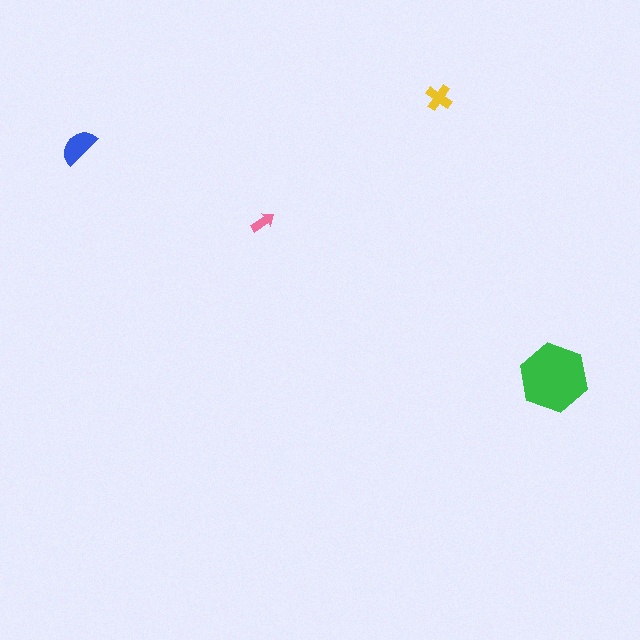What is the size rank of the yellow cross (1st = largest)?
3rd.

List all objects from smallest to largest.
The pink arrow, the yellow cross, the blue semicircle, the green hexagon.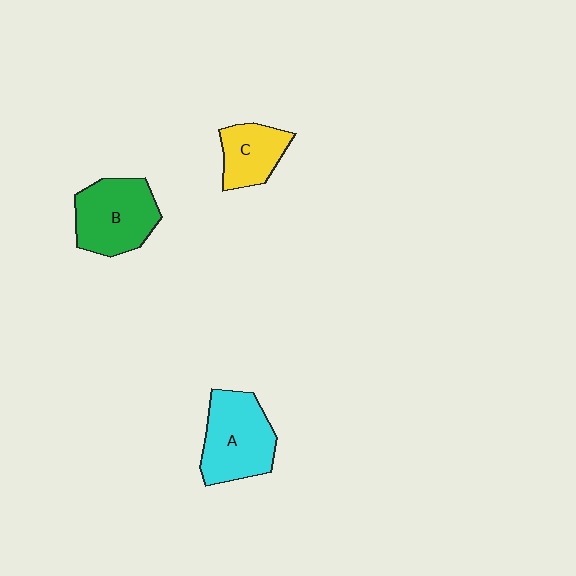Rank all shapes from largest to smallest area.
From largest to smallest: A (cyan), B (green), C (yellow).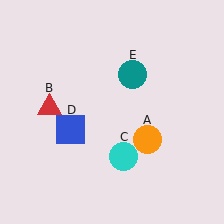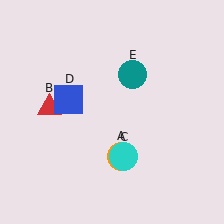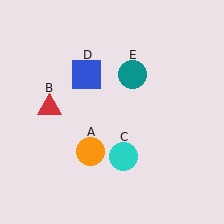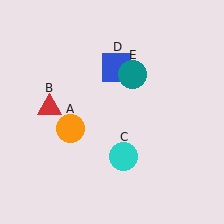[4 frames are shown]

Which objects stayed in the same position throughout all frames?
Red triangle (object B) and cyan circle (object C) and teal circle (object E) remained stationary.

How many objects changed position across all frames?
2 objects changed position: orange circle (object A), blue square (object D).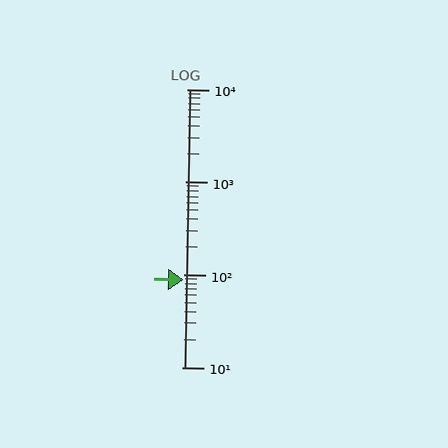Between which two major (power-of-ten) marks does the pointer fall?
The pointer is between 10 and 100.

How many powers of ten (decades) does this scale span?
The scale spans 3 decades, from 10 to 10000.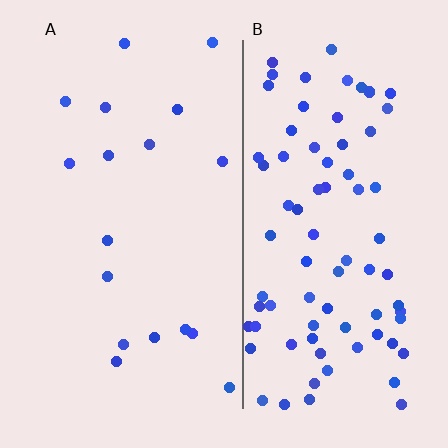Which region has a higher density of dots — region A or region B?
B (the right).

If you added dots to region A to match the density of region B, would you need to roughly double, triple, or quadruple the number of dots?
Approximately quadruple.